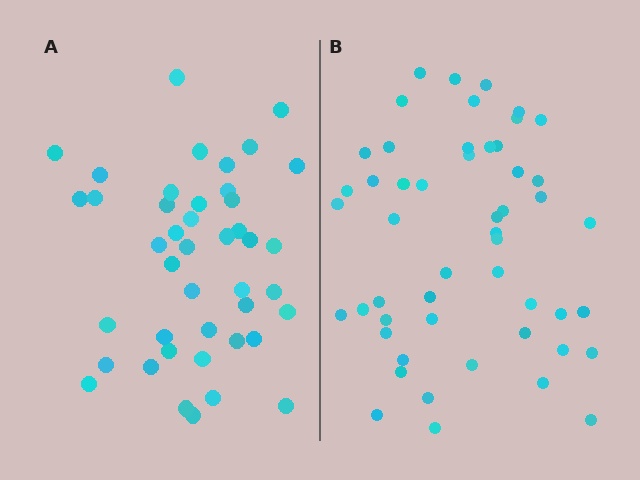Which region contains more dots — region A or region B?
Region B (the right region) has more dots.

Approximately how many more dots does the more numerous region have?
Region B has roughly 8 or so more dots than region A.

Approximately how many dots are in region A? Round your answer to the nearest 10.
About 40 dots. (The exact count is 43, which rounds to 40.)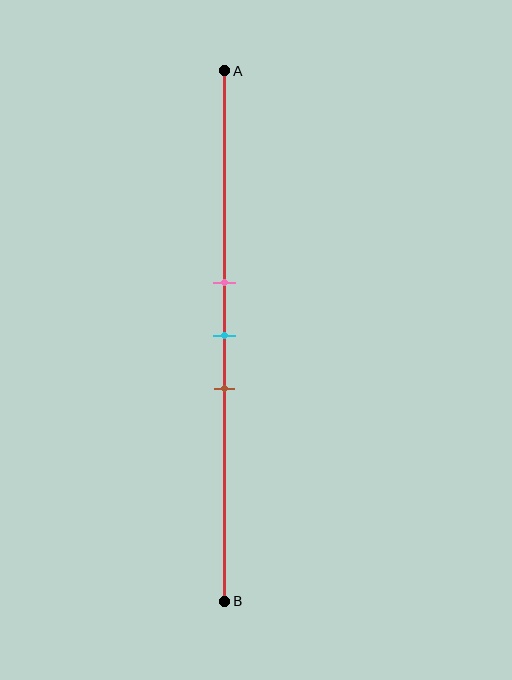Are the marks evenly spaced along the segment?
Yes, the marks are approximately evenly spaced.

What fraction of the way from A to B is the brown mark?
The brown mark is approximately 60% (0.6) of the way from A to B.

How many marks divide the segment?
There are 3 marks dividing the segment.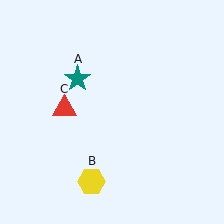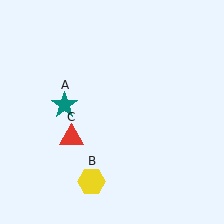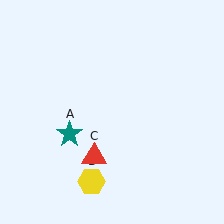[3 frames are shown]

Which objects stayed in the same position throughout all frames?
Yellow hexagon (object B) remained stationary.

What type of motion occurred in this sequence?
The teal star (object A), red triangle (object C) rotated counterclockwise around the center of the scene.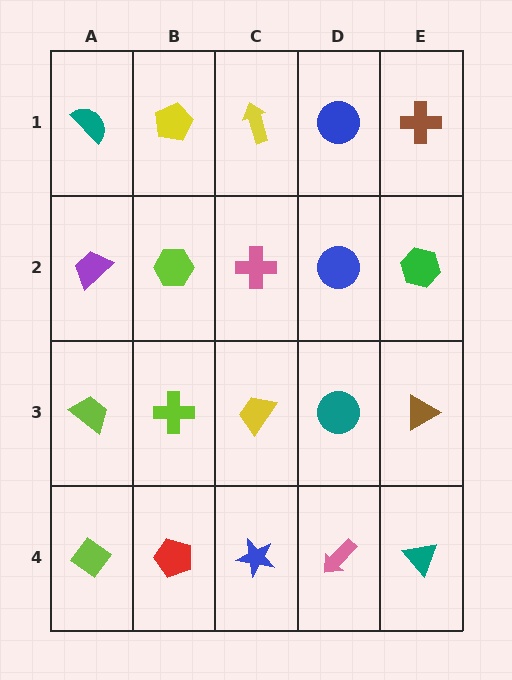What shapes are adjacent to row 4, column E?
A brown triangle (row 3, column E), a pink arrow (row 4, column D).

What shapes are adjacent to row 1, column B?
A lime hexagon (row 2, column B), a teal semicircle (row 1, column A), a yellow arrow (row 1, column C).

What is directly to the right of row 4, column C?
A pink arrow.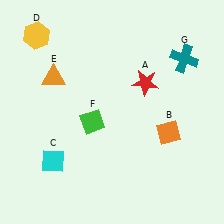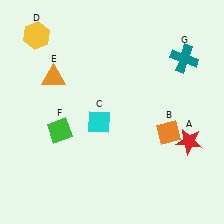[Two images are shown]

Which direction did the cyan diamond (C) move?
The cyan diamond (C) moved right.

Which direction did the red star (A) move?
The red star (A) moved down.